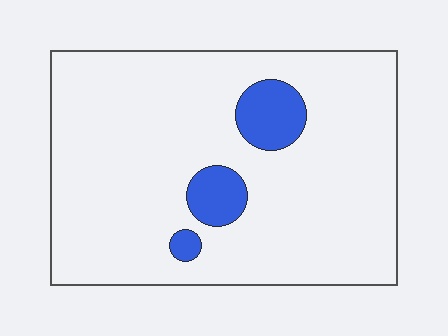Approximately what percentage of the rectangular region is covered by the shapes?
Approximately 10%.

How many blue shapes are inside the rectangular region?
3.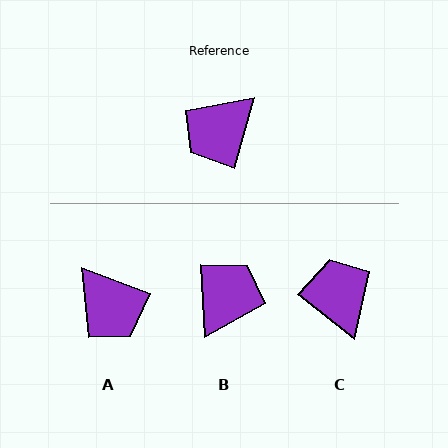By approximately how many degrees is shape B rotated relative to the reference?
Approximately 161 degrees clockwise.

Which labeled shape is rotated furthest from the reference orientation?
B, about 161 degrees away.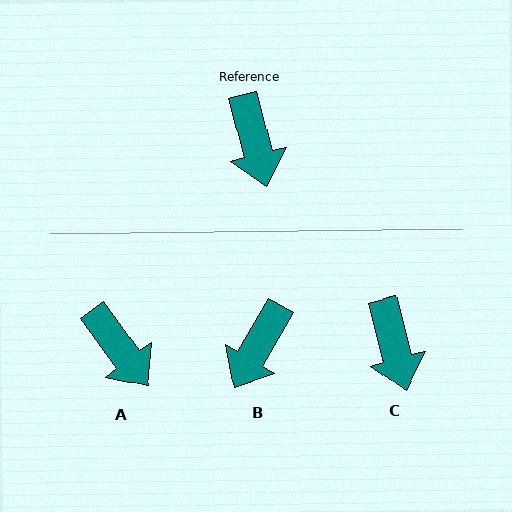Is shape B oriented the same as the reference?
No, it is off by about 44 degrees.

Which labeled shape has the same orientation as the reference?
C.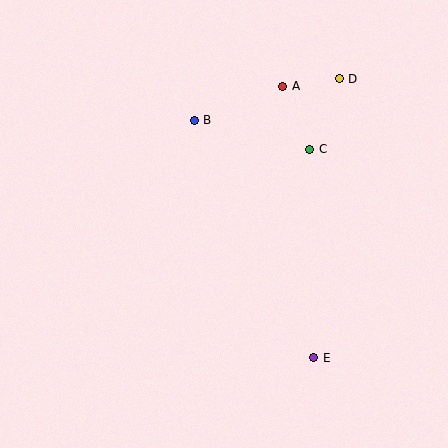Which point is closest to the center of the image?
Point B at (194, 120) is closest to the center.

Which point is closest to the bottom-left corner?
Point E is closest to the bottom-left corner.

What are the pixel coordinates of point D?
Point D is at (339, 79).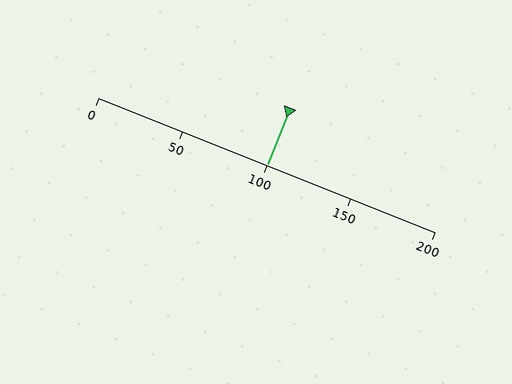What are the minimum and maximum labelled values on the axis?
The axis runs from 0 to 200.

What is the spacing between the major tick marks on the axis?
The major ticks are spaced 50 apart.